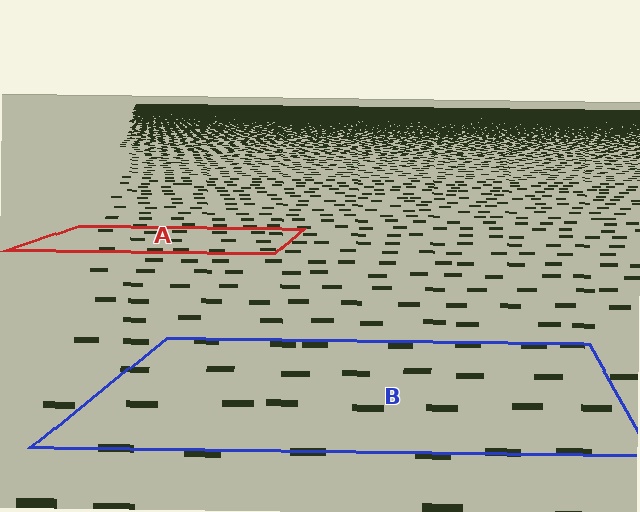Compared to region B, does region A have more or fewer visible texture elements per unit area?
Region A has more texture elements per unit area — they are packed more densely because it is farther away.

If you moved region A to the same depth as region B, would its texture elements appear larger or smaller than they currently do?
They would appear larger. At a closer depth, the same texture elements are projected at a bigger on-screen size.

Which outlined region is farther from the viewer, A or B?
Region A is farther from the viewer — the texture elements inside it appear smaller and more densely packed.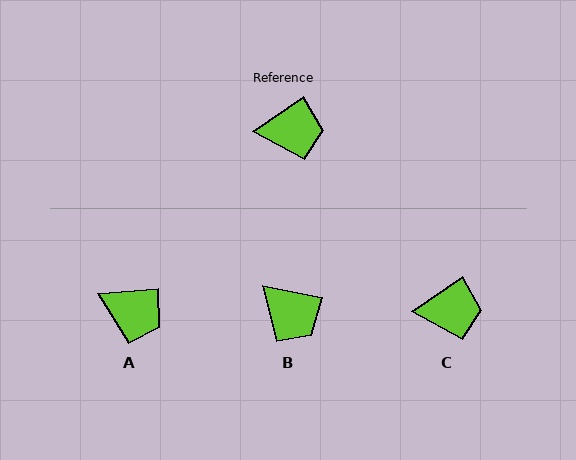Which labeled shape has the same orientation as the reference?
C.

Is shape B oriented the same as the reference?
No, it is off by about 47 degrees.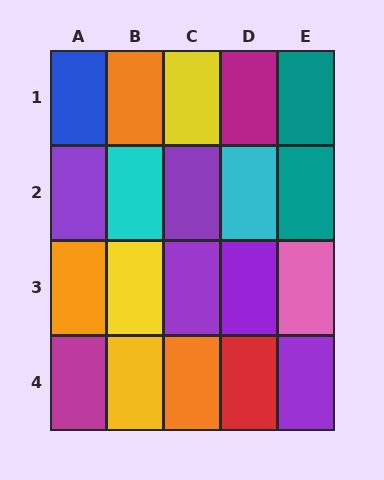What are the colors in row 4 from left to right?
Magenta, yellow, orange, red, purple.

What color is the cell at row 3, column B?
Yellow.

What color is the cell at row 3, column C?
Purple.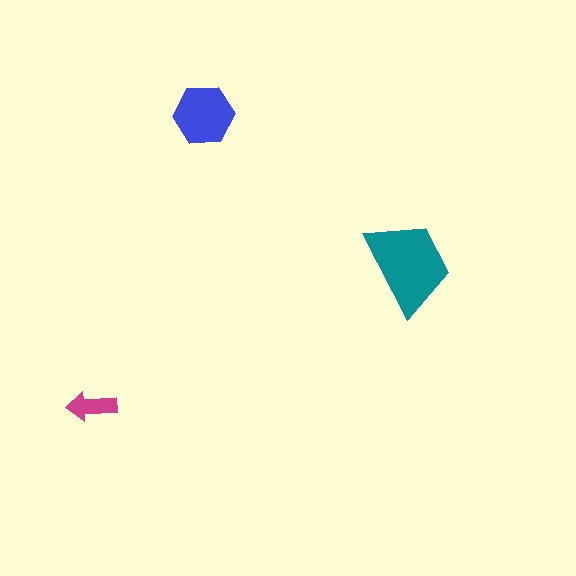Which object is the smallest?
The magenta arrow.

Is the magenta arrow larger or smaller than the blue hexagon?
Smaller.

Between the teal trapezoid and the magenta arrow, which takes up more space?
The teal trapezoid.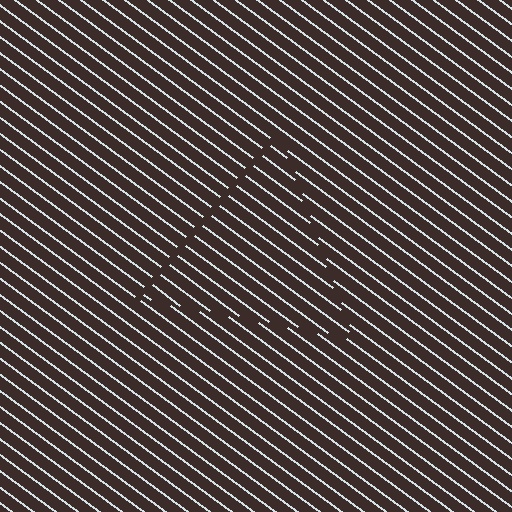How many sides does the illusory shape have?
3 sides — the line-ends trace a triangle.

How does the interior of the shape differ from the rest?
The interior of the shape contains the same grating, shifted by half a period — the contour is defined by the phase discontinuity where line-ends from the inner and outer gratings abut.